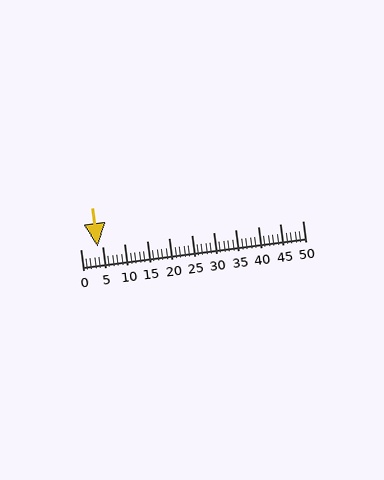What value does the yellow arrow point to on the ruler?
The yellow arrow points to approximately 4.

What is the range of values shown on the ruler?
The ruler shows values from 0 to 50.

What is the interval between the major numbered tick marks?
The major tick marks are spaced 5 units apart.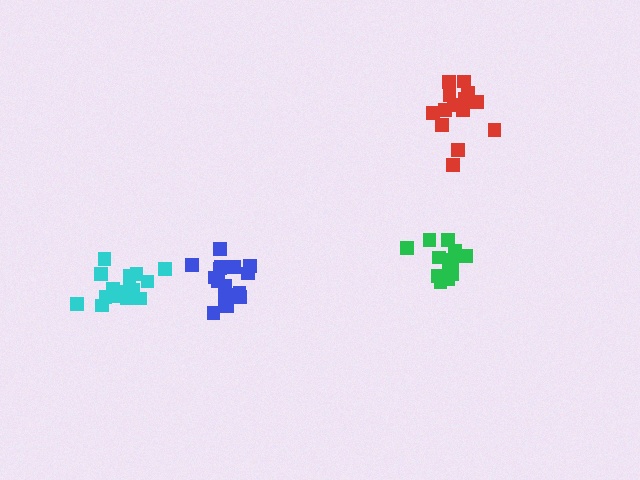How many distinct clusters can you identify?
There are 4 distinct clusters.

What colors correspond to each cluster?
The clusters are colored: red, cyan, green, blue.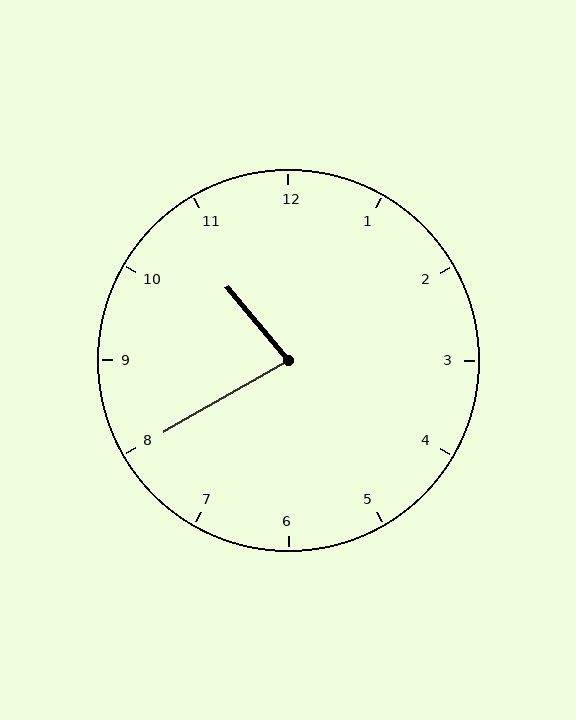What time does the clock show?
10:40.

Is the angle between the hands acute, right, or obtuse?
It is acute.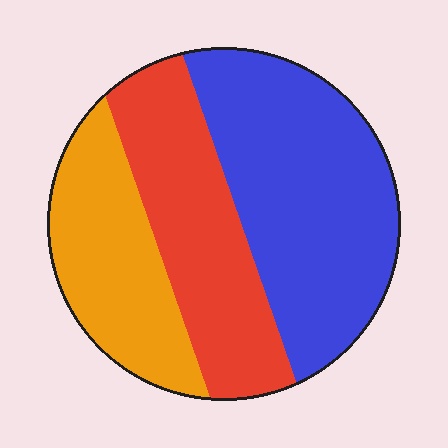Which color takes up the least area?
Orange, at roughly 25%.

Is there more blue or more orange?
Blue.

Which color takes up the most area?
Blue, at roughly 45%.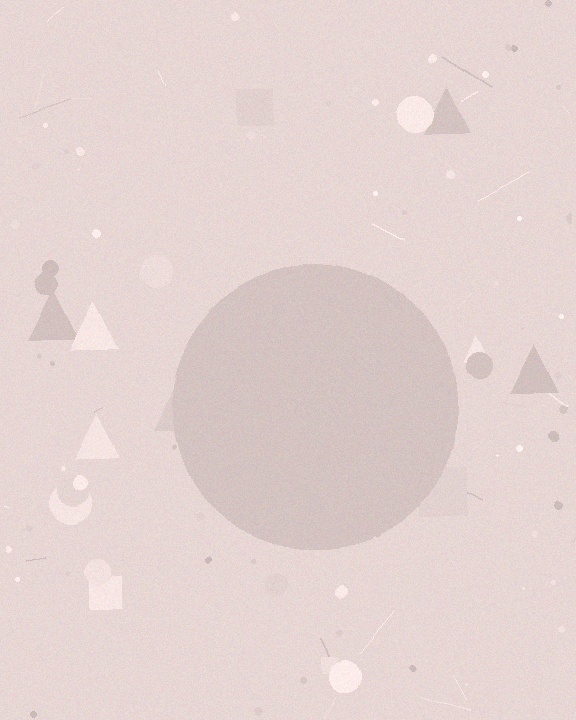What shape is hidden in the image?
A circle is hidden in the image.